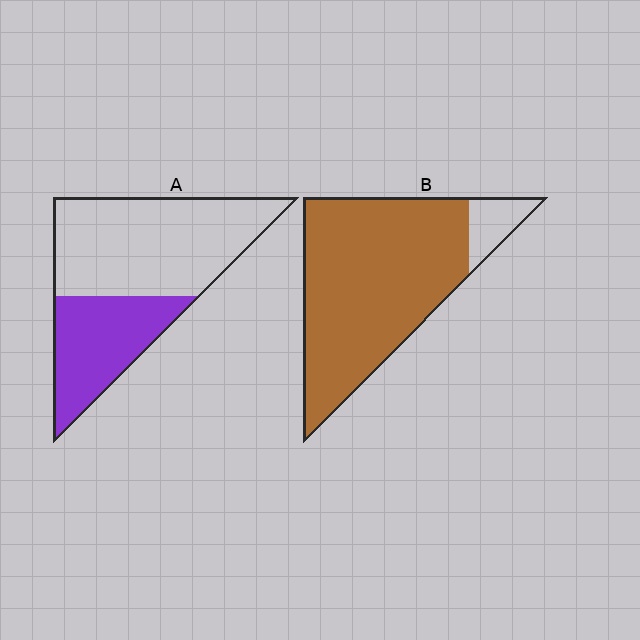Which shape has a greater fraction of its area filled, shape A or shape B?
Shape B.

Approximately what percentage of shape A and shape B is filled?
A is approximately 35% and B is approximately 90%.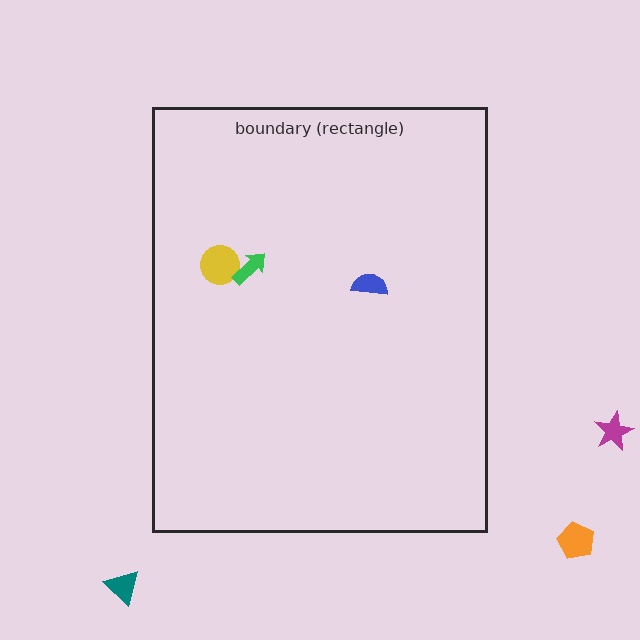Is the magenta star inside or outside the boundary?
Outside.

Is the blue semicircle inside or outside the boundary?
Inside.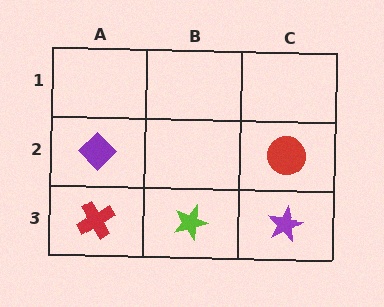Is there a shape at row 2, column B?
No, that cell is empty.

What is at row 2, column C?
A red circle.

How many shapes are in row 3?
3 shapes.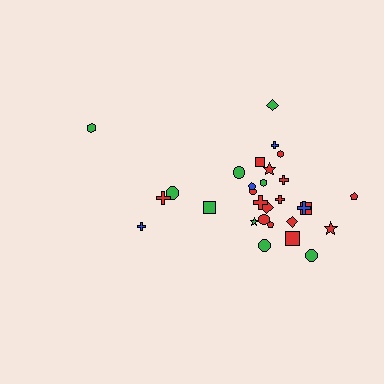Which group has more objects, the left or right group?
The right group.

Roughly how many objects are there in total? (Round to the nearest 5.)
Roughly 30 objects in total.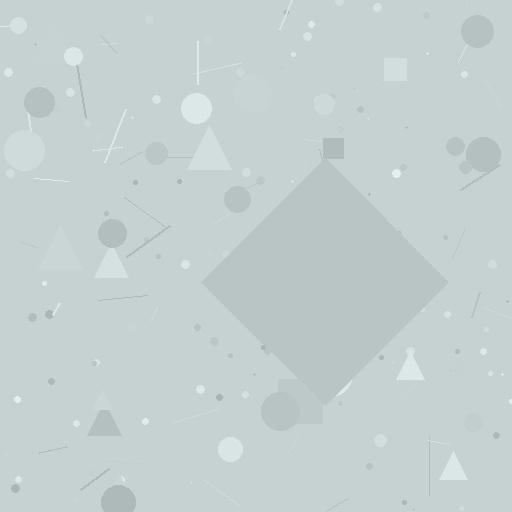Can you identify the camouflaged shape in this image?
The camouflaged shape is a diamond.